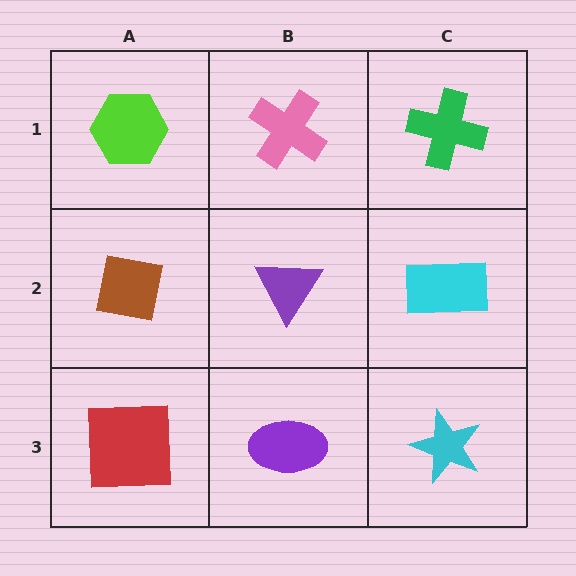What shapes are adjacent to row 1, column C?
A cyan rectangle (row 2, column C), a pink cross (row 1, column B).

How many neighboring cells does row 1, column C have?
2.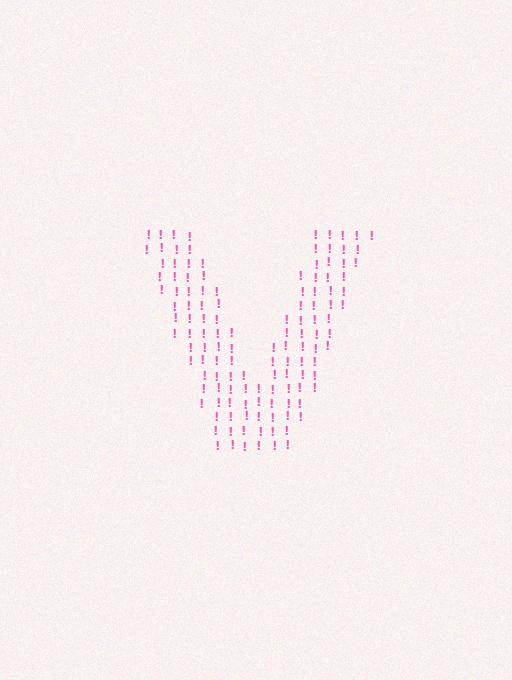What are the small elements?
The small elements are exclamation marks.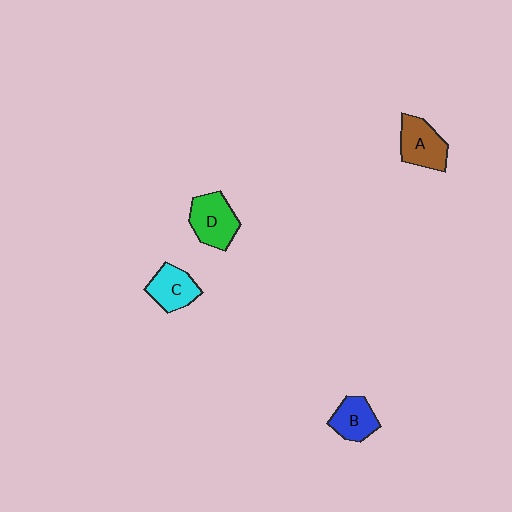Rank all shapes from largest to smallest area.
From largest to smallest: D (green), A (brown), C (cyan), B (blue).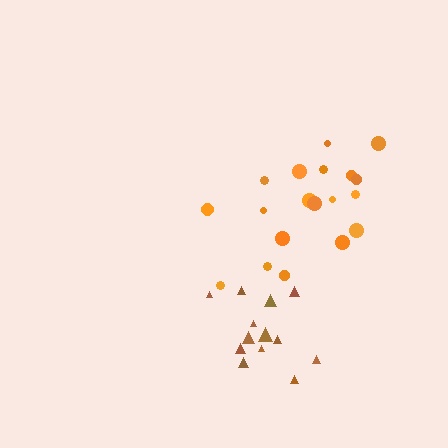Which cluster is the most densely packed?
Orange.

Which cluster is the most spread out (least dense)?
Brown.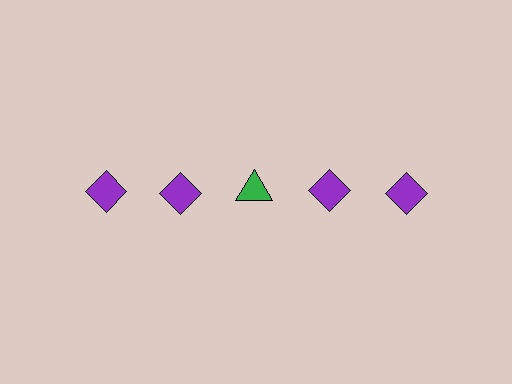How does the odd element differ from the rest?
It differs in both color (green instead of purple) and shape (triangle instead of diamond).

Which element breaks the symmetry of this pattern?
The green triangle in the top row, center column breaks the symmetry. All other shapes are purple diamonds.